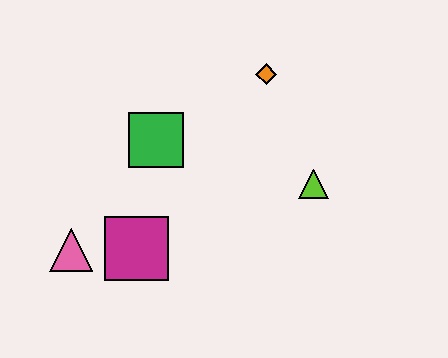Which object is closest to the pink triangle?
The magenta square is closest to the pink triangle.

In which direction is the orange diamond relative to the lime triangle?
The orange diamond is above the lime triangle.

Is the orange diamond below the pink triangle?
No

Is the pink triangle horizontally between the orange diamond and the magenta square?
No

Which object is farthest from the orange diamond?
The pink triangle is farthest from the orange diamond.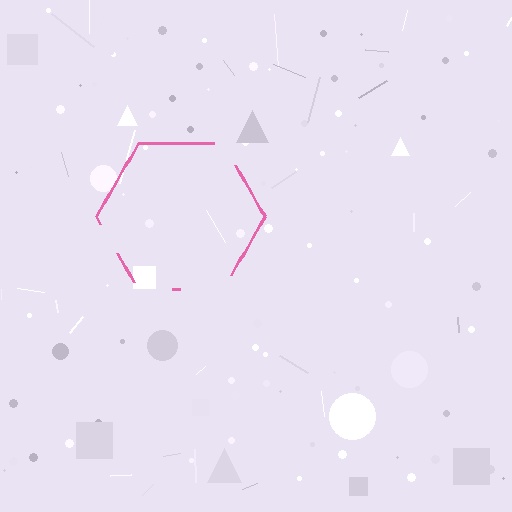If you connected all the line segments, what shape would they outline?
They would outline a hexagon.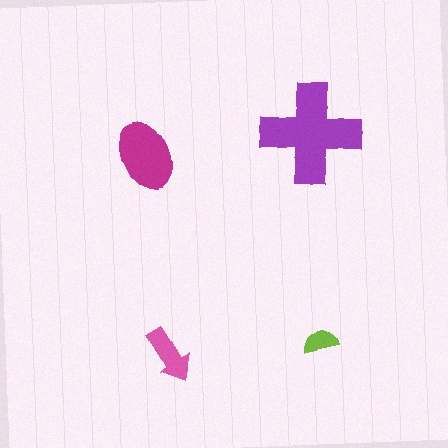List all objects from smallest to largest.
The lime semicircle, the pink arrow, the magenta ellipse, the purple cross.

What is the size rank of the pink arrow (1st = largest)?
3rd.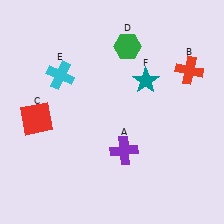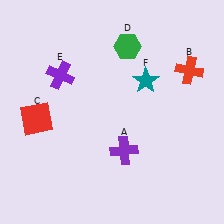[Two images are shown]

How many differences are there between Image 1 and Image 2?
There is 1 difference between the two images.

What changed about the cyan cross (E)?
In Image 1, E is cyan. In Image 2, it changed to purple.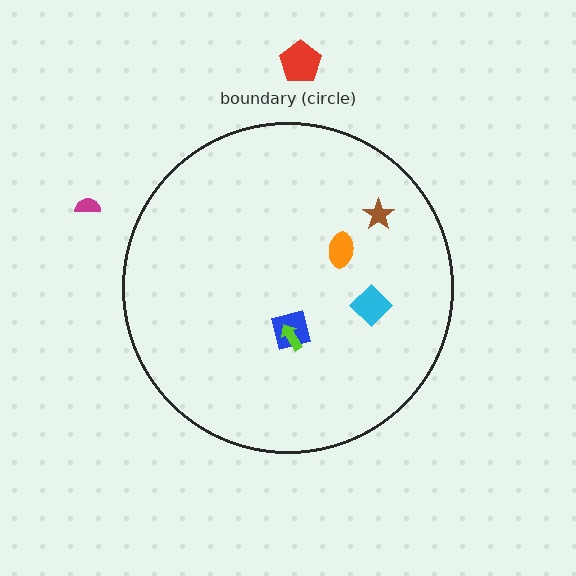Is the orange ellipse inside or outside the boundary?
Inside.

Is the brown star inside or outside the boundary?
Inside.